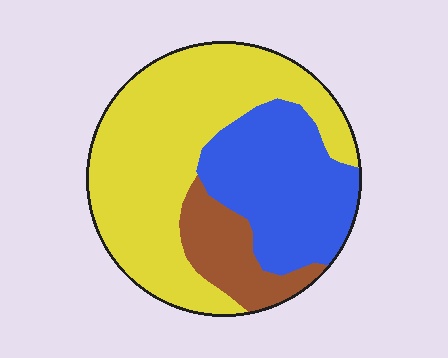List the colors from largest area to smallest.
From largest to smallest: yellow, blue, brown.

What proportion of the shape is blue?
Blue takes up about one third (1/3) of the shape.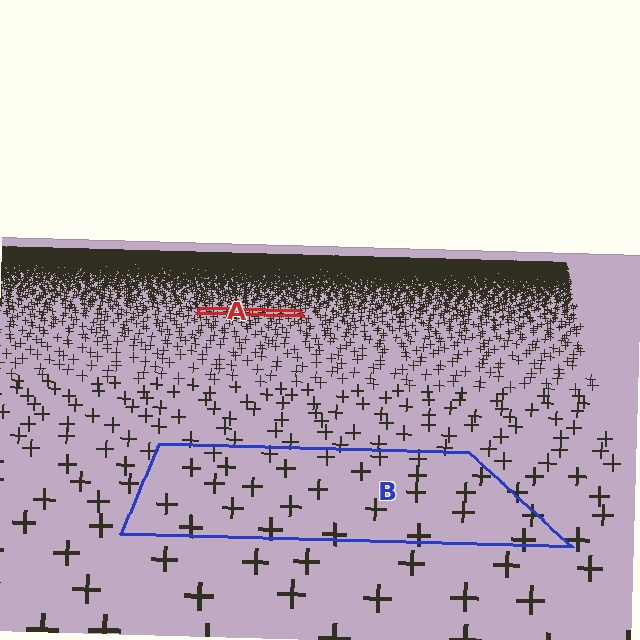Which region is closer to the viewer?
Region B is closer. The texture elements there are larger and more spread out.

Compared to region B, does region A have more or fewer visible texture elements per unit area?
Region A has more texture elements per unit area — they are packed more densely because it is farther away.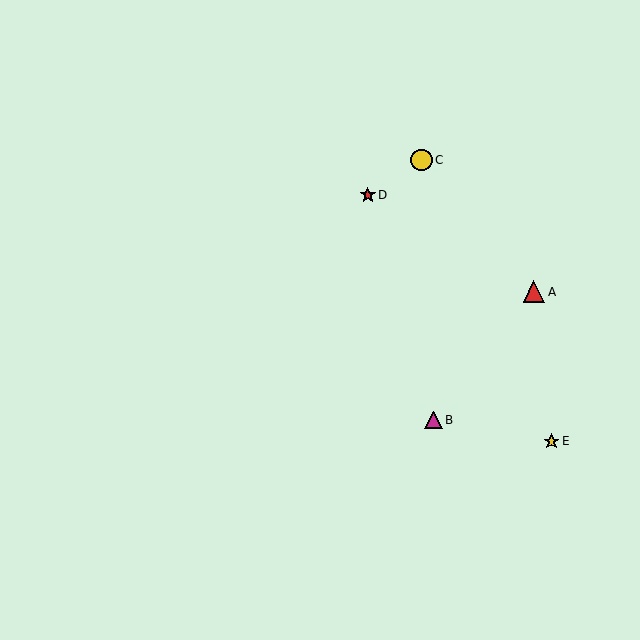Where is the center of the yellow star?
The center of the yellow star is at (551, 442).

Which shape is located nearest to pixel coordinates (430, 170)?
The yellow circle (labeled C) at (421, 160) is nearest to that location.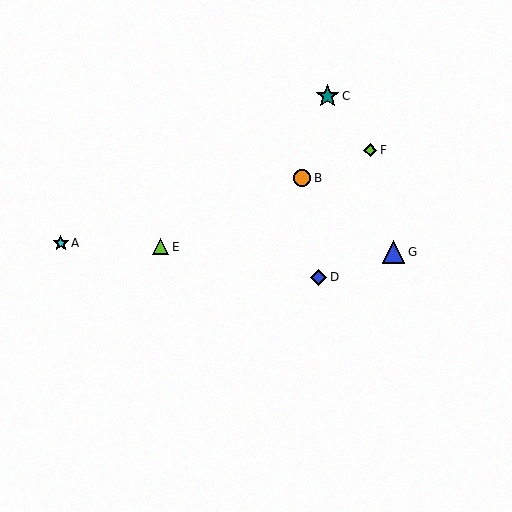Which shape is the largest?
The teal star (labeled C) is the largest.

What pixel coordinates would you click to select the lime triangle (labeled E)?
Click at (160, 247) to select the lime triangle E.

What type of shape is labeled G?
Shape G is a blue triangle.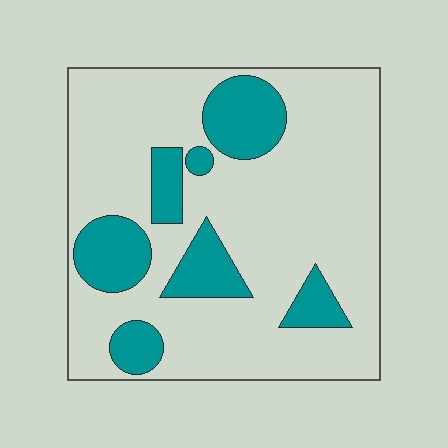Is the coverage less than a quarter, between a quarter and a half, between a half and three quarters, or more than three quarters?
Less than a quarter.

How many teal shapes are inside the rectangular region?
7.